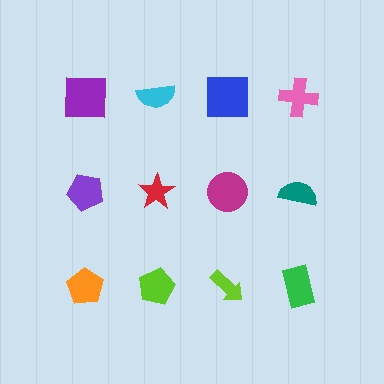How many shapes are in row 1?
4 shapes.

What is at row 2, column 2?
A red star.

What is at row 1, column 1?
A purple square.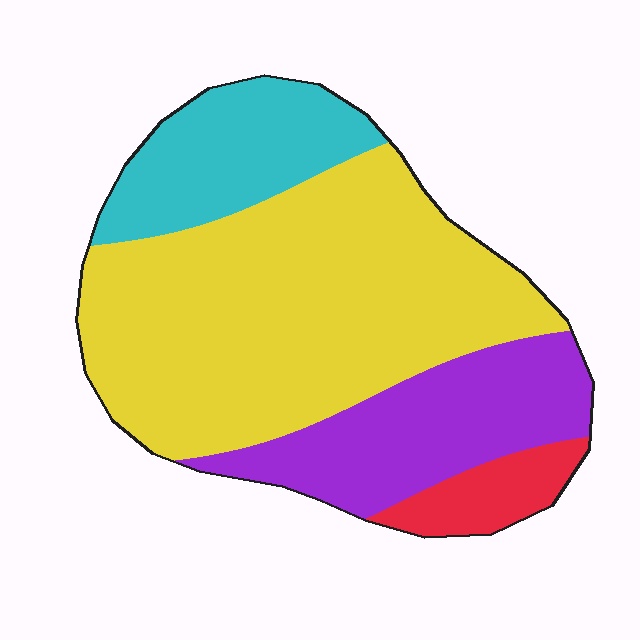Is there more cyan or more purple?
Purple.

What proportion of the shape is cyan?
Cyan takes up between a sixth and a third of the shape.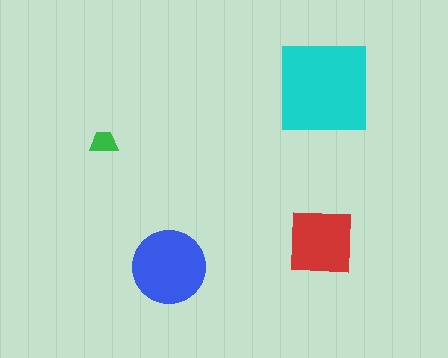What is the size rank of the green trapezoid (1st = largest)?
4th.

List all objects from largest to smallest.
The cyan square, the blue circle, the red square, the green trapezoid.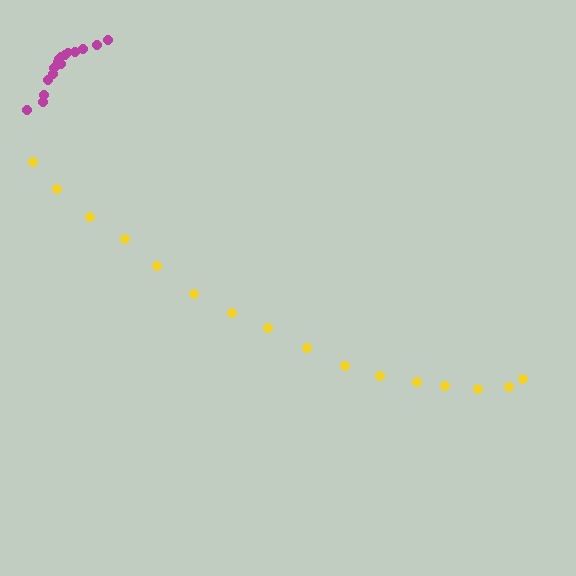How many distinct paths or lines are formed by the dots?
There are 2 distinct paths.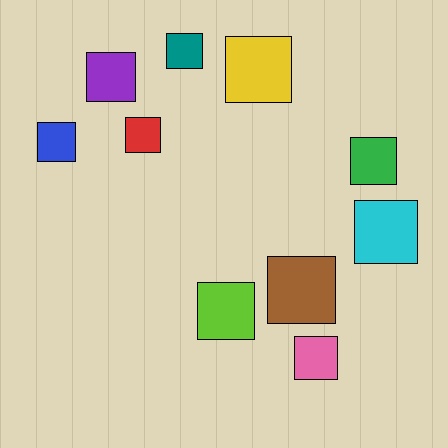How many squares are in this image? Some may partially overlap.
There are 10 squares.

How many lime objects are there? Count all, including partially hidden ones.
There is 1 lime object.